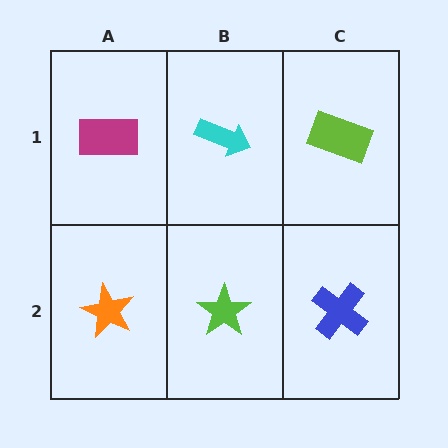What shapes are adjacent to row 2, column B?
A cyan arrow (row 1, column B), an orange star (row 2, column A), a blue cross (row 2, column C).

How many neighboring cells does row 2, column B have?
3.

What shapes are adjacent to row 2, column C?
A lime rectangle (row 1, column C), a lime star (row 2, column B).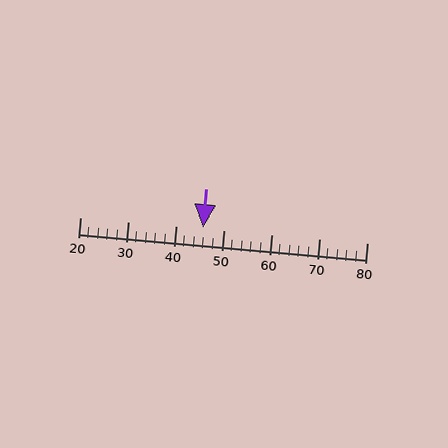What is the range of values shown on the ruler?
The ruler shows values from 20 to 80.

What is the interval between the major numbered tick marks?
The major tick marks are spaced 10 units apart.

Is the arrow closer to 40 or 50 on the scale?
The arrow is closer to 50.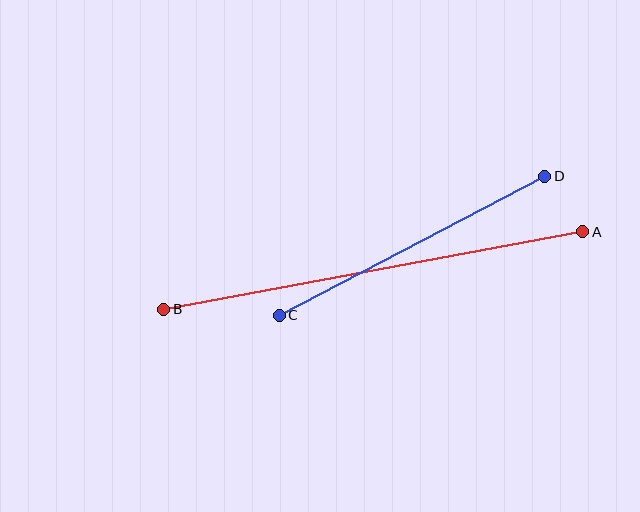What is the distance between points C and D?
The distance is approximately 300 pixels.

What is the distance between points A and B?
The distance is approximately 426 pixels.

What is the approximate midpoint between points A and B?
The midpoint is at approximately (373, 271) pixels.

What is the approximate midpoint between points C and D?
The midpoint is at approximately (412, 246) pixels.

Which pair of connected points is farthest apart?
Points A and B are farthest apart.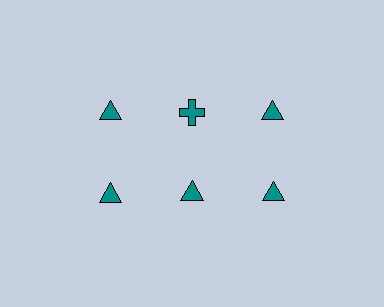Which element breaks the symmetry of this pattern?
The teal cross in the top row, second from left column breaks the symmetry. All other shapes are teal triangles.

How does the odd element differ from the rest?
It has a different shape: cross instead of triangle.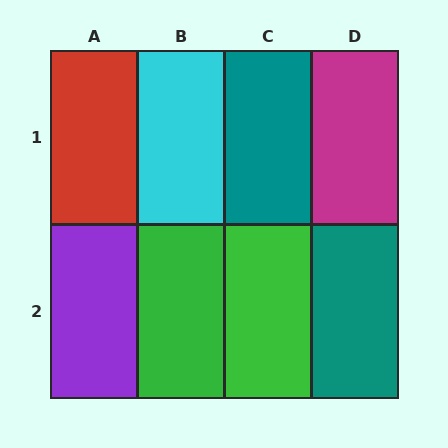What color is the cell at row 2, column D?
Teal.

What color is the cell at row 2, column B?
Green.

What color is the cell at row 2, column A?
Purple.